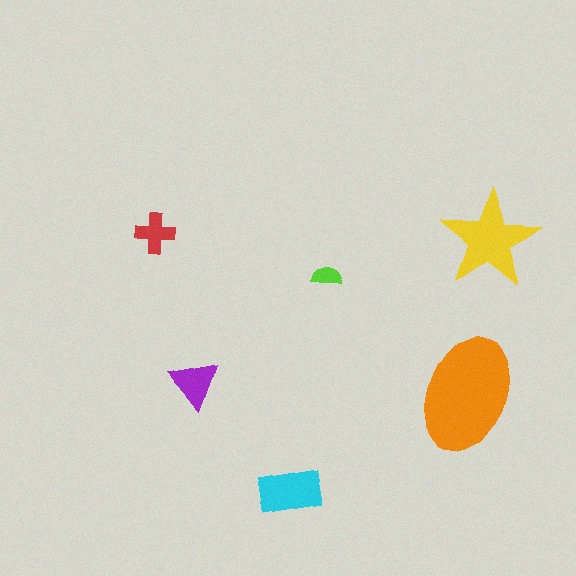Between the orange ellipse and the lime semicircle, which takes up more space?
The orange ellipse.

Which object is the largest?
The orange ellipse.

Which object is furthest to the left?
The red cross is leftmost.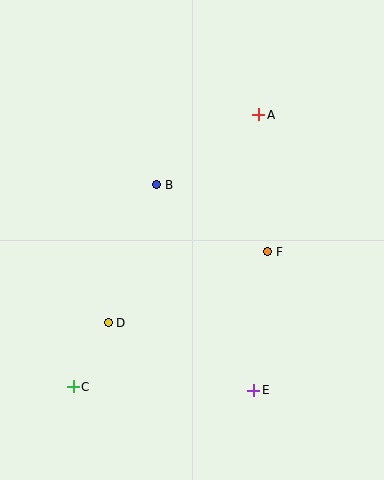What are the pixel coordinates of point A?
Point A is at (259, 115).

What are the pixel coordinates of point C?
Point C is at (73, 387).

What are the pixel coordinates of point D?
Point D is at (108, 323).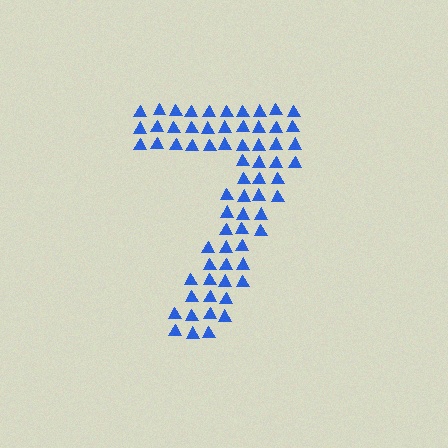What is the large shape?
The large shape is the digit 7.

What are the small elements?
The small elements are triangles.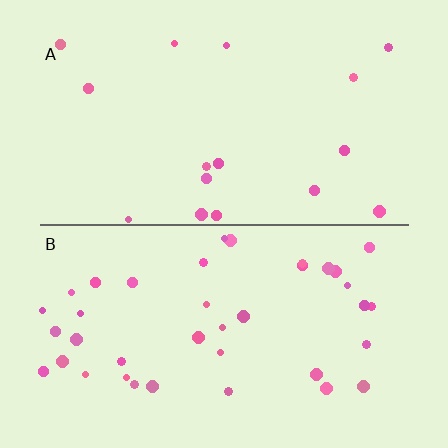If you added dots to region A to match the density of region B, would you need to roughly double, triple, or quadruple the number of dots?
Approximately double.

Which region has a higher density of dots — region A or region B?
B (the bottom).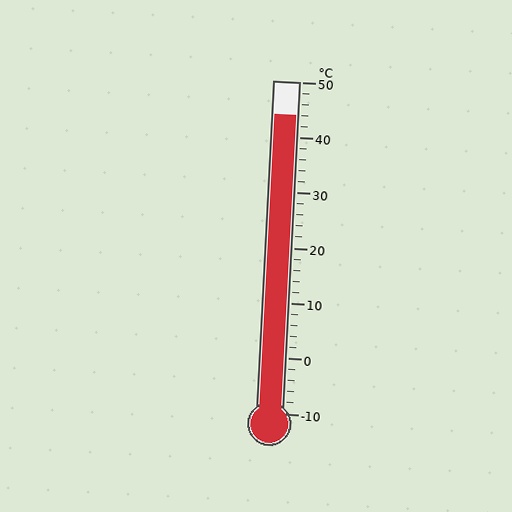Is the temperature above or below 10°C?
The temperature is above 10°C.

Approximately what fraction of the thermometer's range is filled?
The thermometer is filled to approximately 90% of its range.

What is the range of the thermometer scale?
The thermometer scale ranges from -10°C to 50°C.